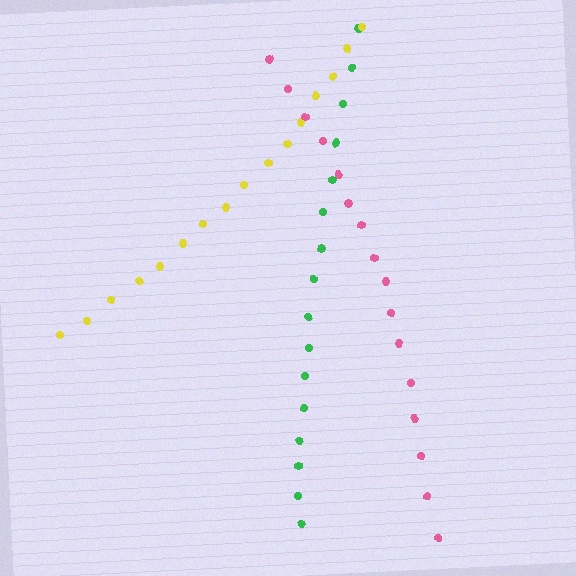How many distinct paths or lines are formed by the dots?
There are 3 distinct paths.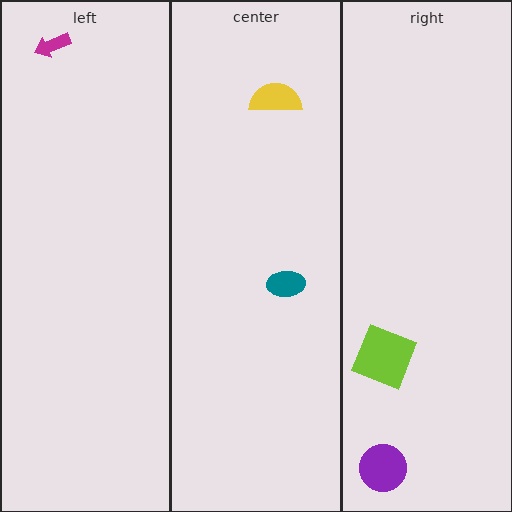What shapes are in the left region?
The magenta arrow.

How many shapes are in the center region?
2.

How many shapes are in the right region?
2.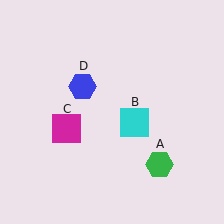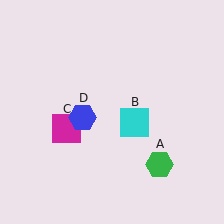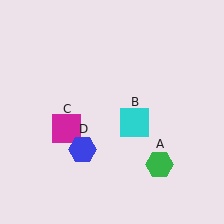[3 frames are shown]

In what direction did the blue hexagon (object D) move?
The blue hexagon (object D) moved down.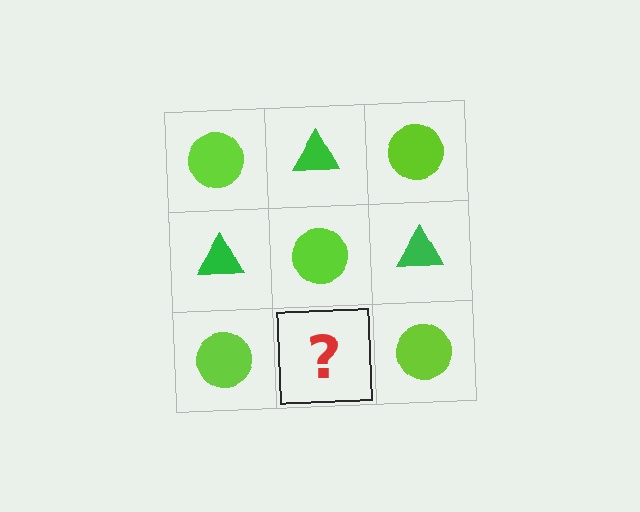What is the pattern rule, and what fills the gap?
The rule is that it alternates lime circle and green triangle in a checkerboard pattern. The gap should be filled with a green triangle.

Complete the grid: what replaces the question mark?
The question mark should be replaced with a green triangle.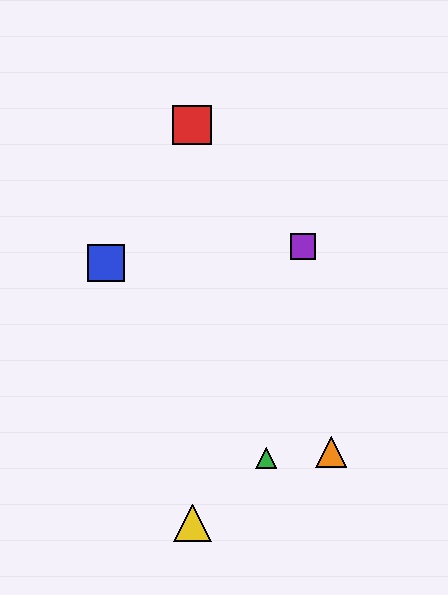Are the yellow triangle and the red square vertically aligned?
Yes, both are at x≈192.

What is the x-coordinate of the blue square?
The blue square is at x≈106.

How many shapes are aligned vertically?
2 shapes (the red square, the yellow triangle) are aligned vertically.